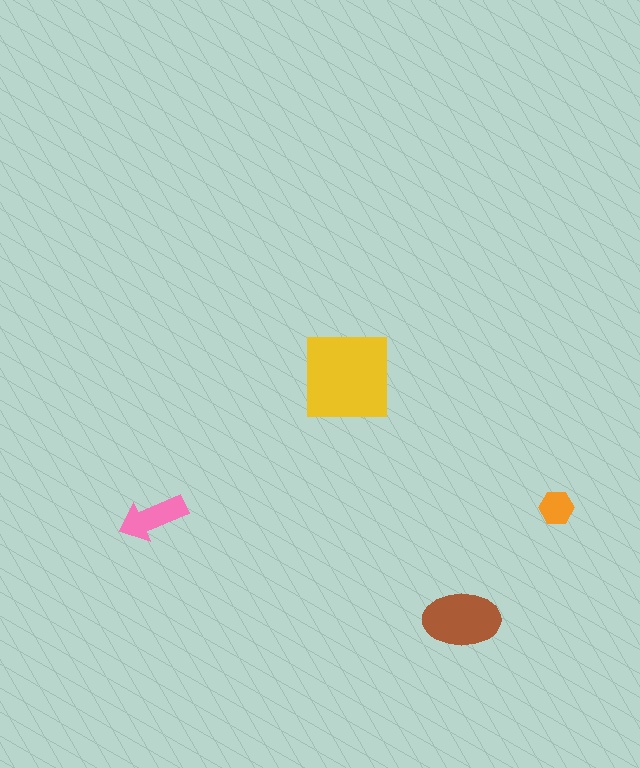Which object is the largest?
The yellow square.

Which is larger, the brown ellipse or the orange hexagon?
The brown ellipse.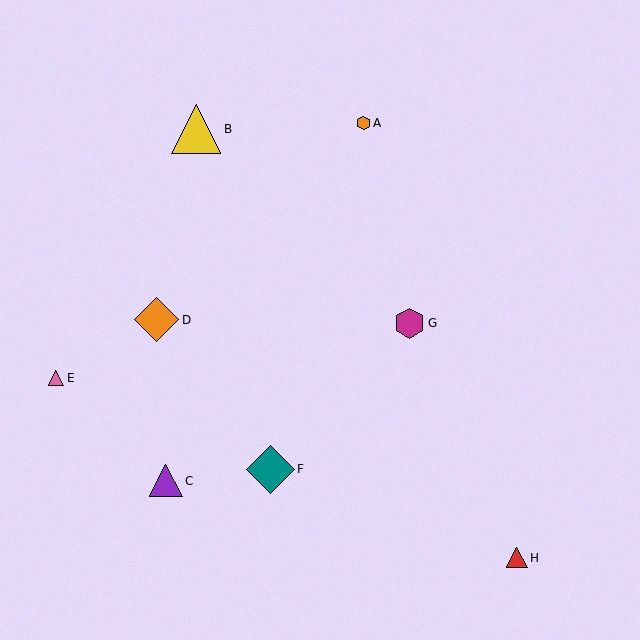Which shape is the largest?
The yellow triangle (labeled B) is the largest.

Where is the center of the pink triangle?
The center of the pink triangle is at (56, 378).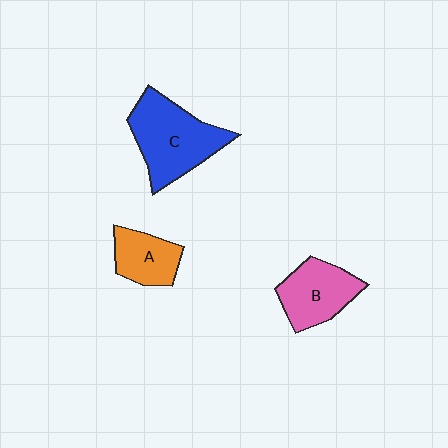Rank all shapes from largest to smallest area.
From largest to smallest: C (blue), B (pink), A (orange).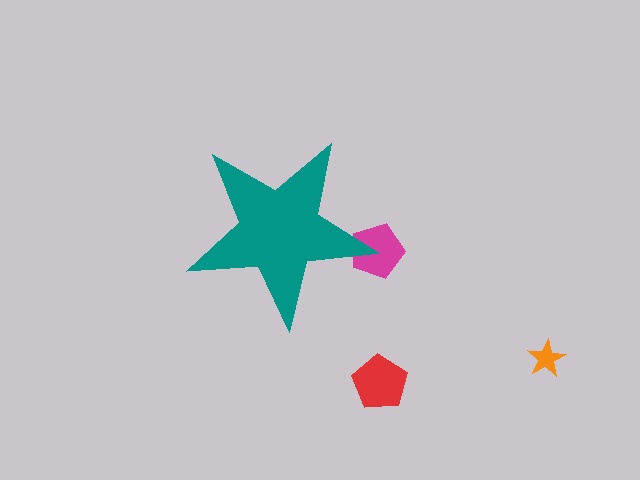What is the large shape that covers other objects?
A teal star.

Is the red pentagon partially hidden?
No, the red pentagon is fully visible.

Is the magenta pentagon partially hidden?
Yes, the magenta pentagon is partially hidden behind the teal star.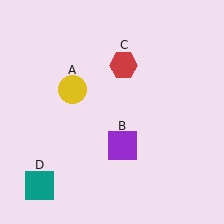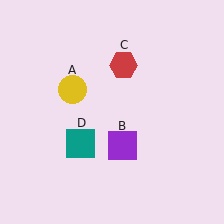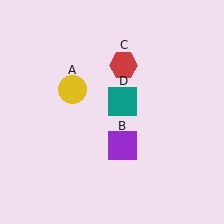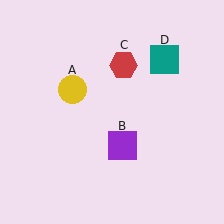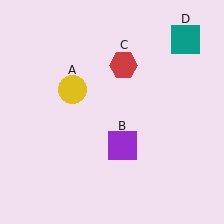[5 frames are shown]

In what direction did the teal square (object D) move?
The teal square (object D) moved up and to the right.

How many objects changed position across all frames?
1 object changed position: teal square (object D).